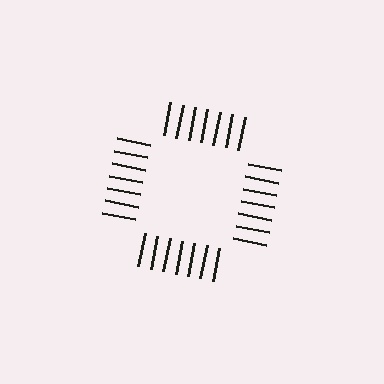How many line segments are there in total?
28 — 7 along each of the 4 edges.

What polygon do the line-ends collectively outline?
An illusory square — the line segments terminate on its edges but no continuous stroke is drawn.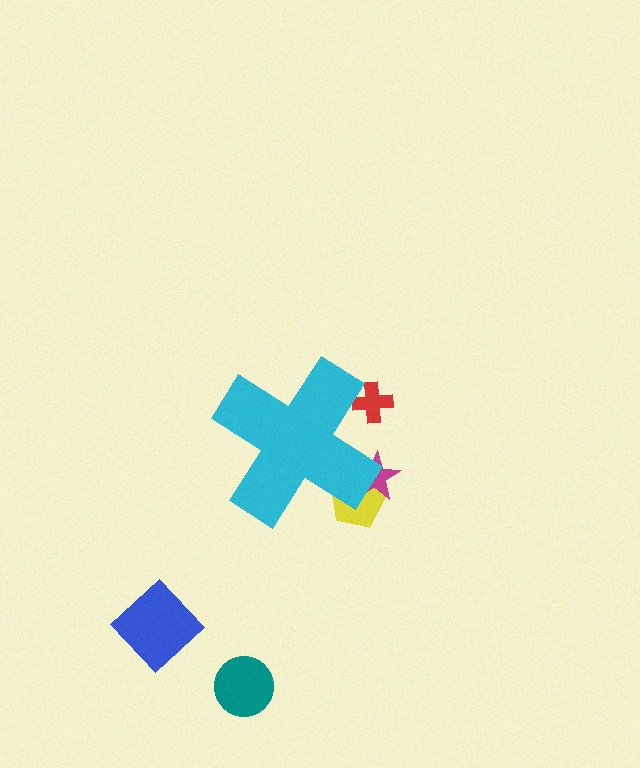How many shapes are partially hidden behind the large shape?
3 shapes are partially hidden.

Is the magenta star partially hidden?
Yes, the magenta star is partially hidden behind the cyan cross.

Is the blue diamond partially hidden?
No, the blue diamond is fully visible.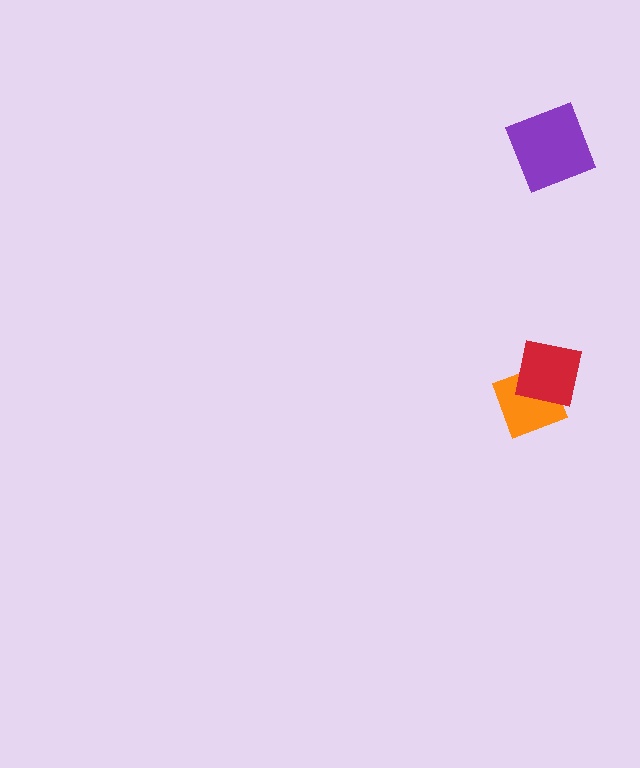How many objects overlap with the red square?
1 object overlaps with the red square.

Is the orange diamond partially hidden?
Yes, it is partially covered by another shape.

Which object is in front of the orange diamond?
The red square is in front of the orange diamond.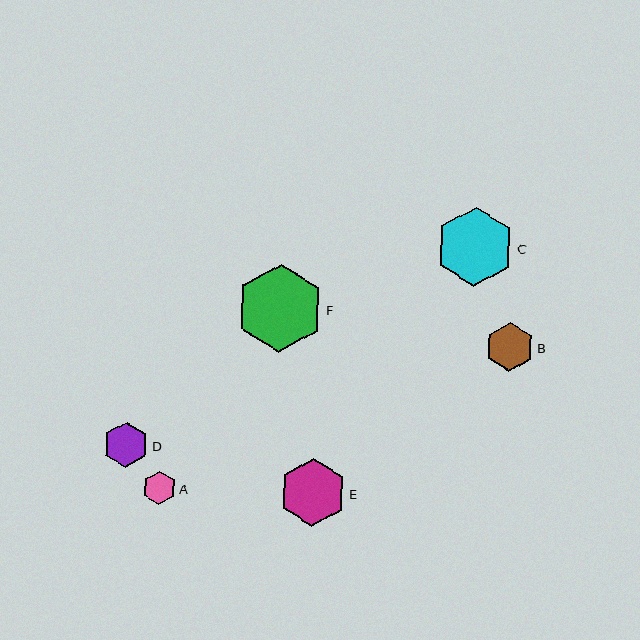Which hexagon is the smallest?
Hexagon A is the smallest with a size of approximately 33 pixels.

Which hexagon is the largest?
Hexagon F is the largest with a size of approximately 88 pixels.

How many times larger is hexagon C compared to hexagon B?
Hexagon C is approximately 1.6 times the size of hexagon B.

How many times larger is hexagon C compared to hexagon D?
Hexagon C is approximately 1.8 times the size of hexagon D.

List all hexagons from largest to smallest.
From largest to smallest: F, C, E, B, D, A.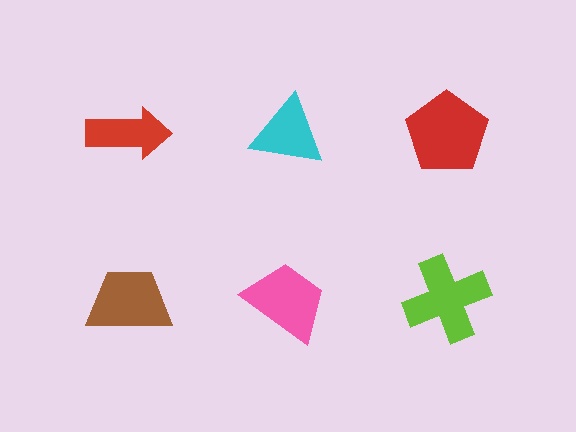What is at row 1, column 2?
A cyan triangle.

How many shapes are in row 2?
3 shapes.